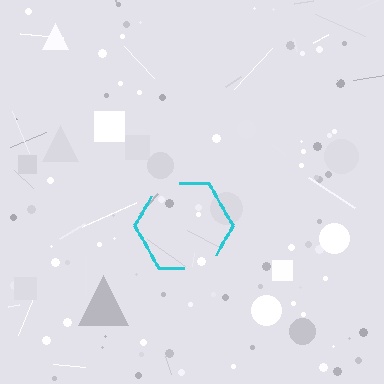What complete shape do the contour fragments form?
The contour fragments form a hexagon.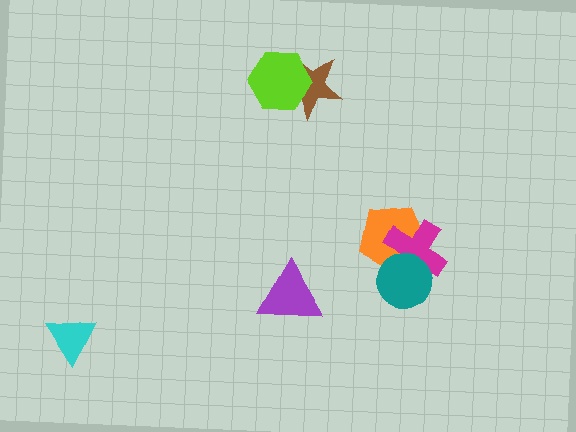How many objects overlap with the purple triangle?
0 objects overlap with the purple triangle.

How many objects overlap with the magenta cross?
2 objects overlap with the magenta cross.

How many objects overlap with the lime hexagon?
1 object overlaps with the lime hexagon.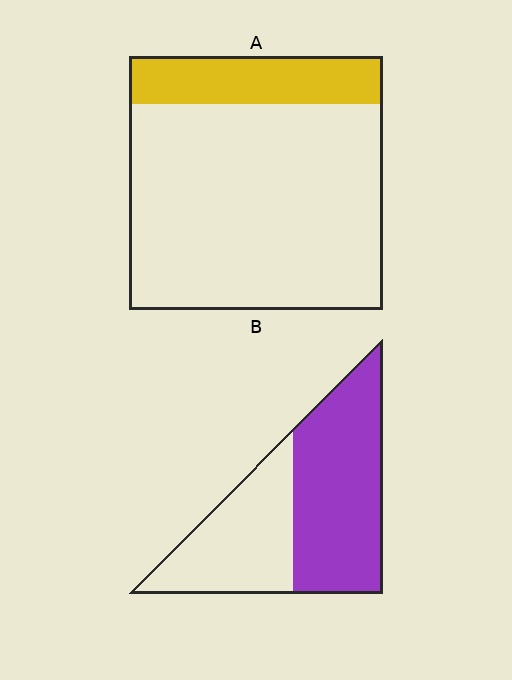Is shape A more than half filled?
No.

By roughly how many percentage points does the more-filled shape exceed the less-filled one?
By roughly 40 percentage points (B over A).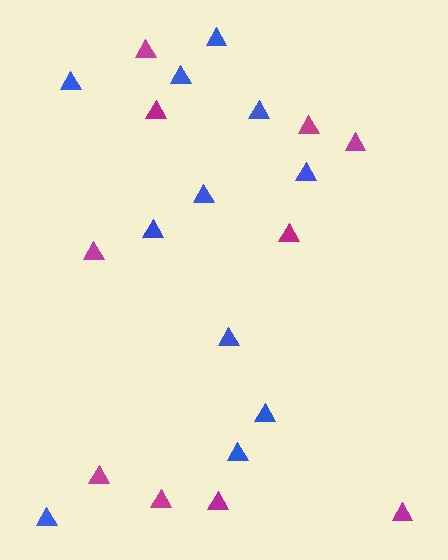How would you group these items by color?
There are 2 groups: one group of blue triangles (11) and one group of magenta triangles (10).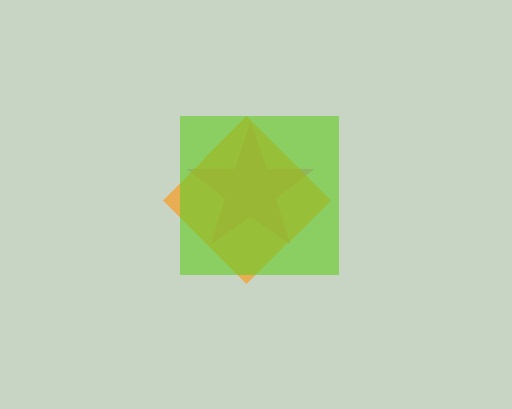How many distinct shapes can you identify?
There are 3 distinct shapes: a pink star, an orange diamond, a lime square.